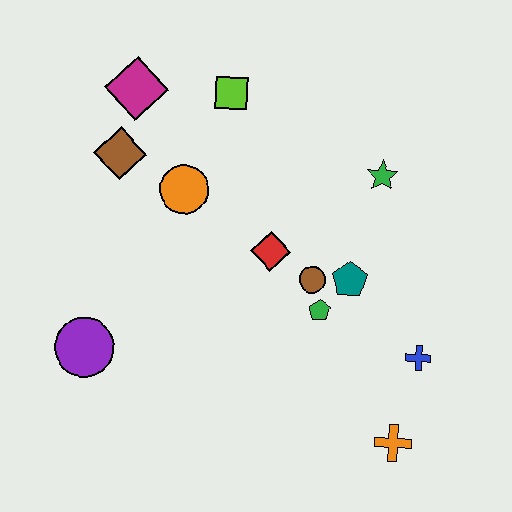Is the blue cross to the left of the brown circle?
No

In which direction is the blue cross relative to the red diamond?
The blue cross is to the right of the red diamond.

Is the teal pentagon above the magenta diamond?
No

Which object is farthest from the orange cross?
The magenta diamond is farthest from the orange cross.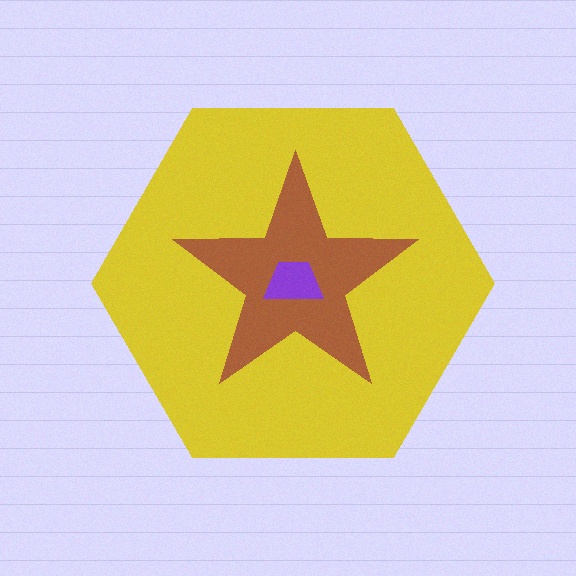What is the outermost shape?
The yellow hexagon.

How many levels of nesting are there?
3.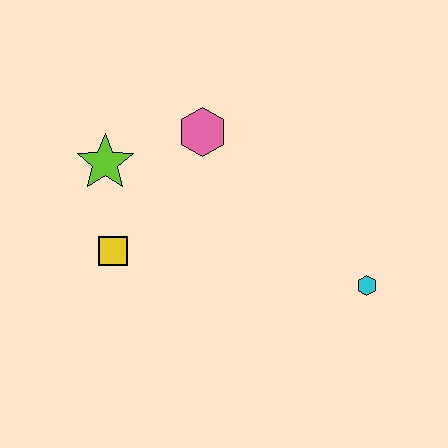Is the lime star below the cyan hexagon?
No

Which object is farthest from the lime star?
The cyan hexagon is farthest from the lime star.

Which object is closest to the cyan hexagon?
The pink hexagon is closest to the cyan hexagon.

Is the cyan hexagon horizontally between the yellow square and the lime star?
No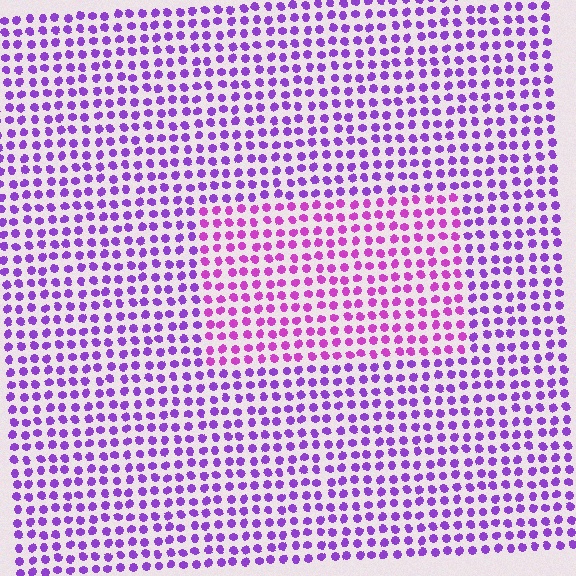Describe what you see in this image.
The image is filled with small purple elements in a uniform arrangement. A rectangle-shaped region is visible where the elements are tinted to a slightly different hue, forming a subtle color boundary.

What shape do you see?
I see a rectangle.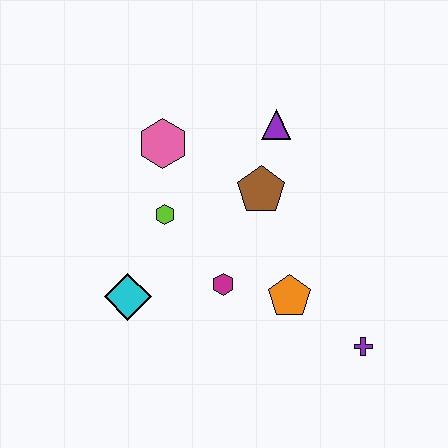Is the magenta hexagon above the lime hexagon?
No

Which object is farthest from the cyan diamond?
The purple cross is farthest from the cyan diamond.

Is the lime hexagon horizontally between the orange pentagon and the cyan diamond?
Yes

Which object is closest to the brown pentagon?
The purple triangle is closest to the brown pentagon.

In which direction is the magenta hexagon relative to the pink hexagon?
The magenta hexagon is below the pink hexagon.